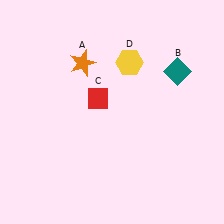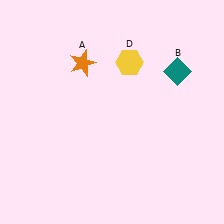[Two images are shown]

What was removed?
The red diamond (C) was removed in Image 2.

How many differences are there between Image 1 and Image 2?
There is 1 difference between the two images.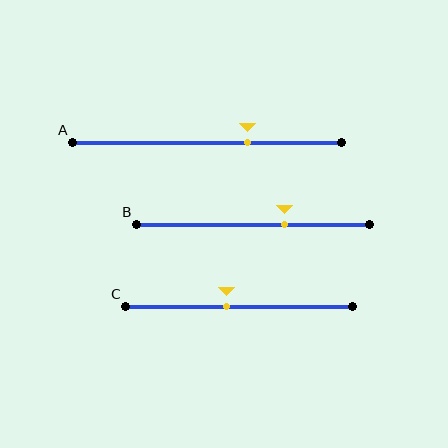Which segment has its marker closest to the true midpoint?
Segment C has its marker closest to the true midpoint.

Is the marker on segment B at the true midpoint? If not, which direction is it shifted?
No, the marker on segment B is shifted to the right by about 13% of the segment length.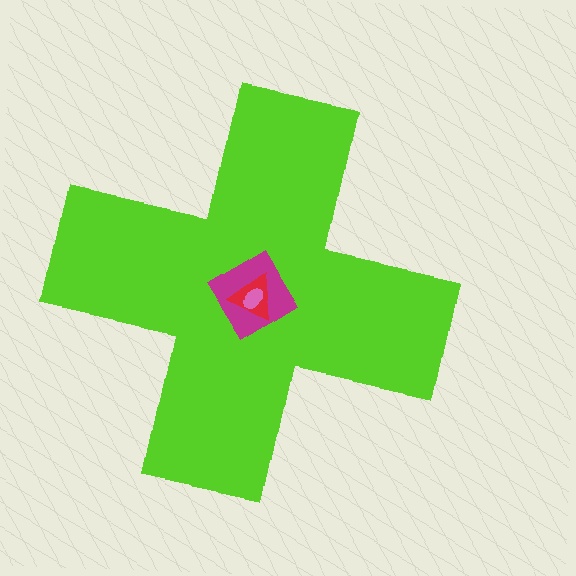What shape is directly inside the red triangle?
The pink ellipse.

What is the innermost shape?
The pink ellipse.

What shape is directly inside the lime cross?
The magenta diamond.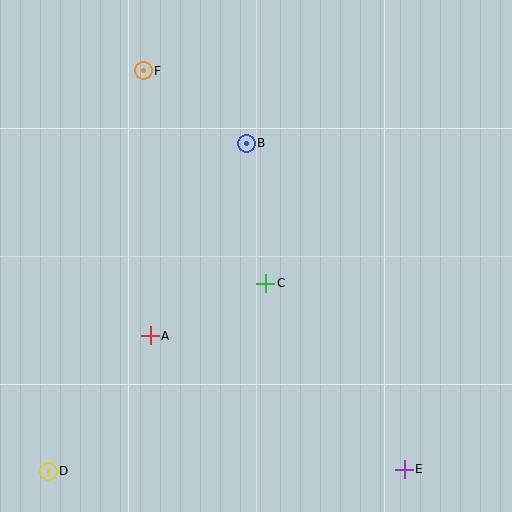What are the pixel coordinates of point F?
Point F is at (143, 71).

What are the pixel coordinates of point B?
Point B is at (246, 143).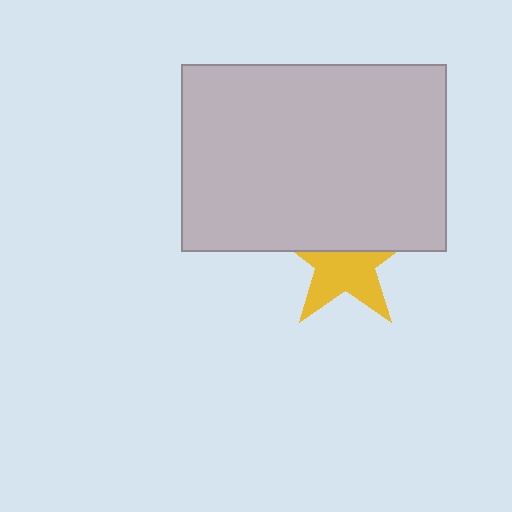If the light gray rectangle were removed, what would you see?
You would see the complete yellow star.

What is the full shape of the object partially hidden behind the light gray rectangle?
The partially hidden object is a yellow star.